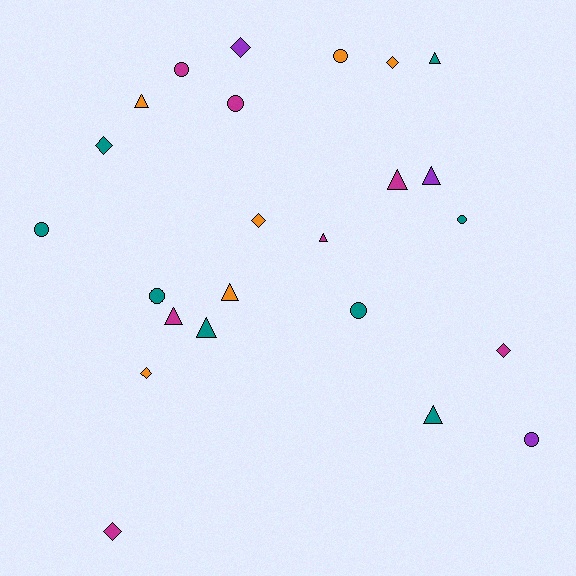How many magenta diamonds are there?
There are 2 magenta diamonds.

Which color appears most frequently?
Teal, with 8 objects.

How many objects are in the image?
There are 24 objects.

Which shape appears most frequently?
Triangle, with 9 objects.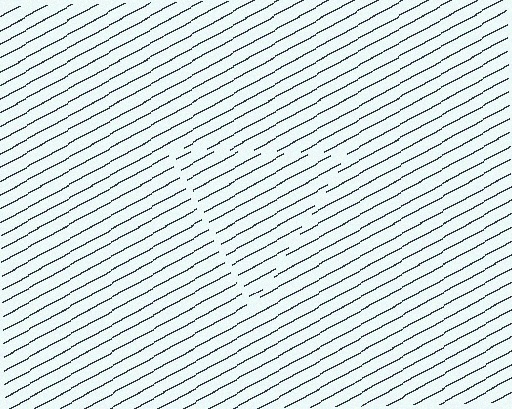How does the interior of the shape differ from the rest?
The interior of the shape contains the same grating, shifted by half a period — the contour is defined by the phase discontinuity where line-ends from the inner and outer gratings abut.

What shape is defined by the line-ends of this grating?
An illusory triangle. The interior of the shape contains the same grating, shifted by half a period — the contour is defined by the phase discontinuity where line-ends from the inner and outer gratings abut.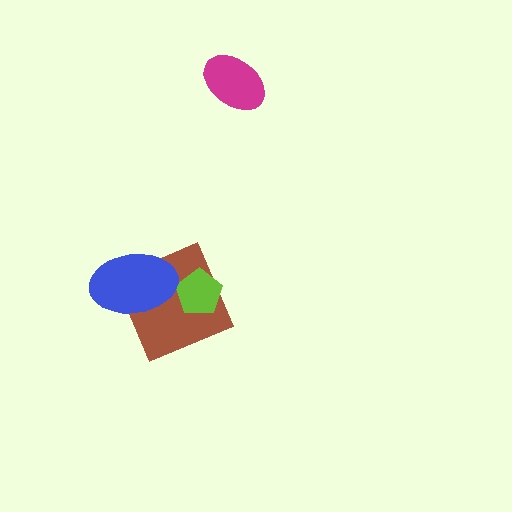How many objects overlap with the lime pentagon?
1 object overlaps with the lime pentagon.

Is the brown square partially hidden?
Yes, it is partially covered by another shape.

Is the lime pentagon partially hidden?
No, no other shape covers it.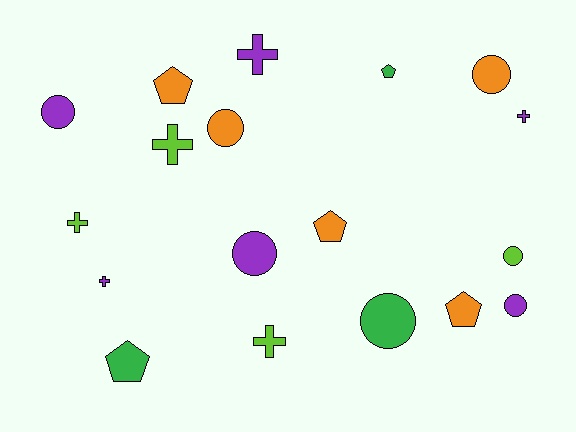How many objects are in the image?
There are 18 objects.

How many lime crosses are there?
There are 3 lime crosses.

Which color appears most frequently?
Purple, with 6 objects.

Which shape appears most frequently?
Circle, with 7 objects.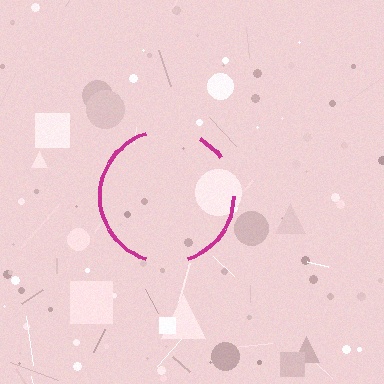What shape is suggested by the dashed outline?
The dashed outline suggests a circle.